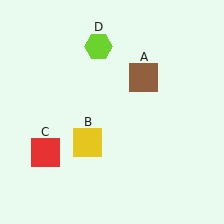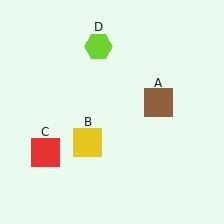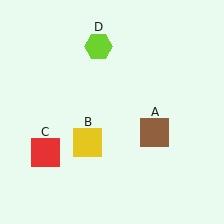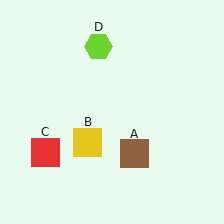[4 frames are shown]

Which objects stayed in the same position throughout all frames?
Yellow square (object B) and red square (object C) and lime hexagon (object D) remained stationary.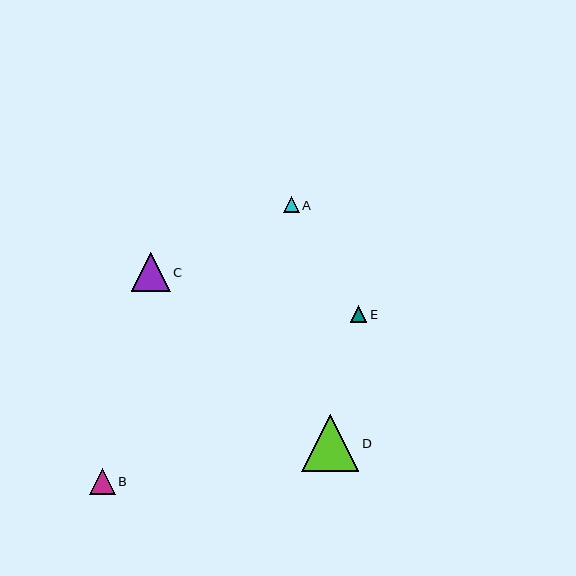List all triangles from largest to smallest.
From largest to smallest: D, C, B, E, A.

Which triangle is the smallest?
Triangle A is the smallest with a size of approximately 16 pixels.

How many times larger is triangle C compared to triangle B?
Triangle C is approximately 1.5 times the size of triangle B.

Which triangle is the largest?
Triangle D is the largest with a size of approximately 57 pixels.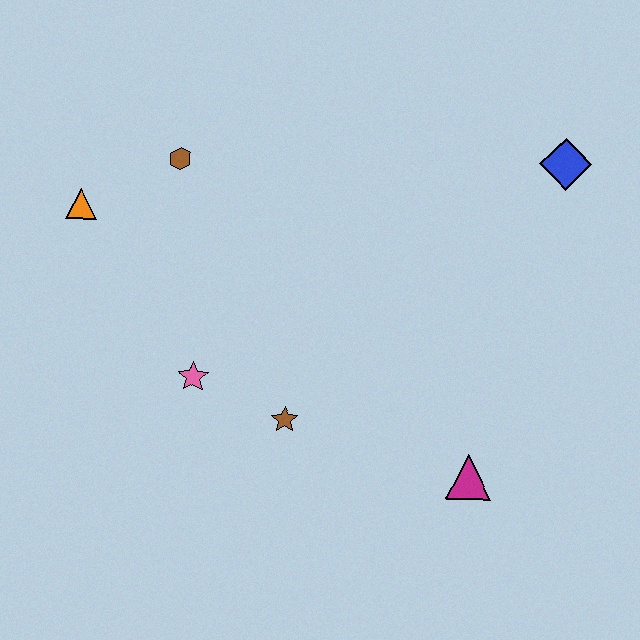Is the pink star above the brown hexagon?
No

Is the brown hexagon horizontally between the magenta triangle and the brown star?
No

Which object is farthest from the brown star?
The blue diamond is farthest from the brown star.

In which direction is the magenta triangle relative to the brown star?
The magenta triangle is to the right of the brown star.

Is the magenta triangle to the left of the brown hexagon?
No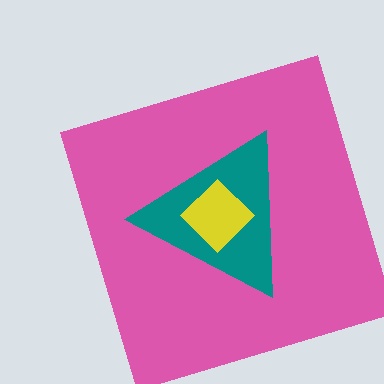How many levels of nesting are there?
3.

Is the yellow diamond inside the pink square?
Yes.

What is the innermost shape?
The yellow diamond.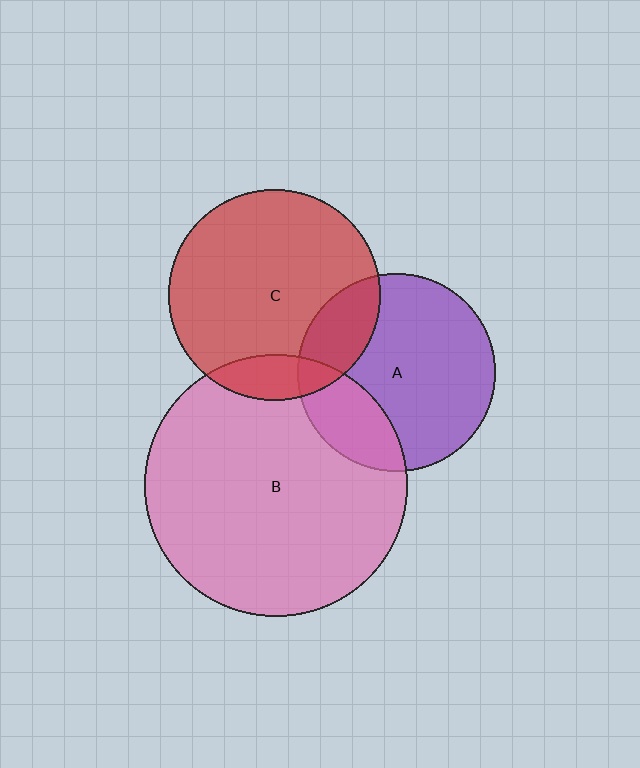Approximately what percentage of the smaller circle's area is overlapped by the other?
Approximately 25%.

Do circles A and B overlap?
Yes.